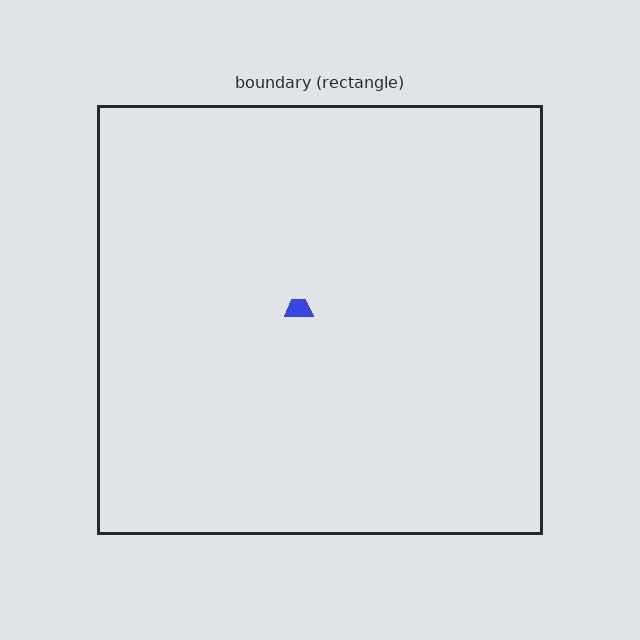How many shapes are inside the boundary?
1 inside, 0 outside.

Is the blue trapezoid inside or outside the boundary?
Inside.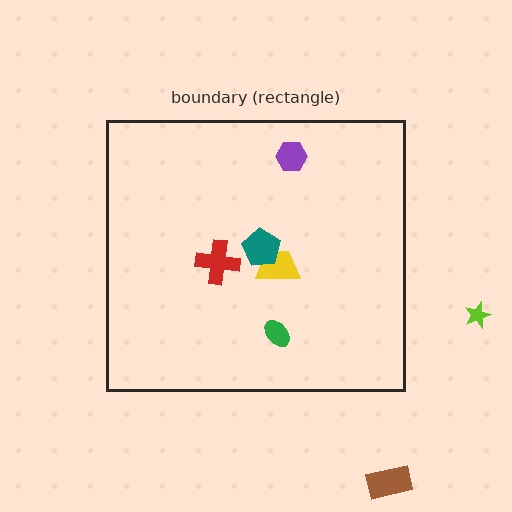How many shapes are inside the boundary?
5 inside, 2 outside.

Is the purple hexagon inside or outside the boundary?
Inside.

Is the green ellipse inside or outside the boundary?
Inside.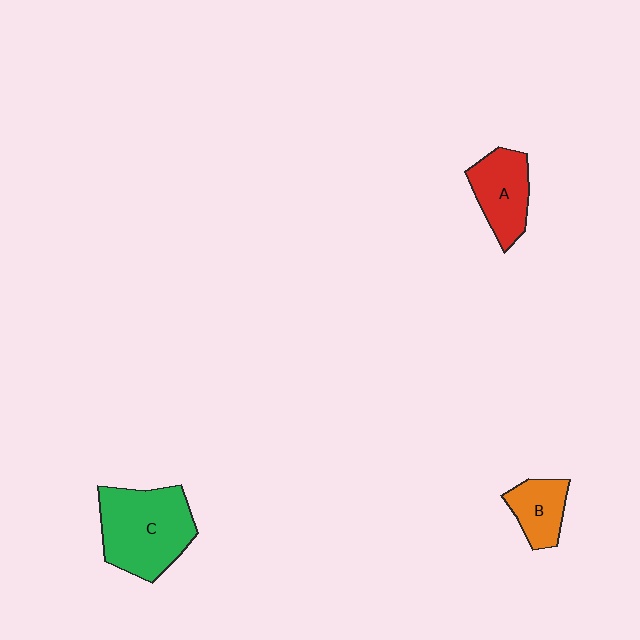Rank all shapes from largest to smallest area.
From largest to smallest: C (green), A (red), B (orange).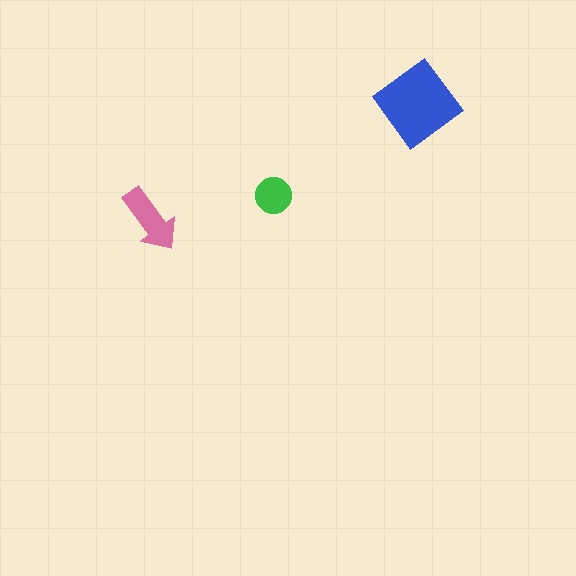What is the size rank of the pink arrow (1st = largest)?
2nd.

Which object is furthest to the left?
The pink arrow is leftmost.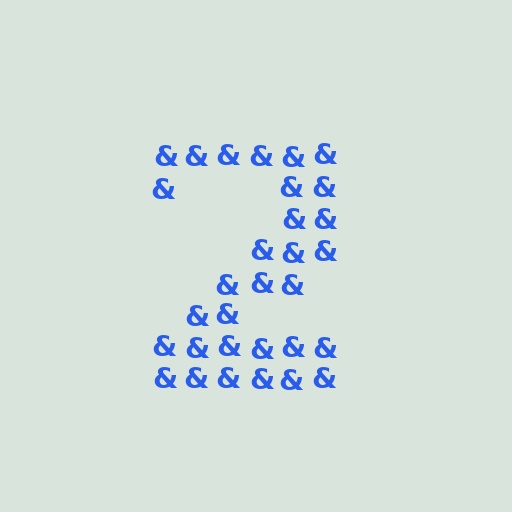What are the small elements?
The small elements are ampersands.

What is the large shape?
The large shape is the digit 2.